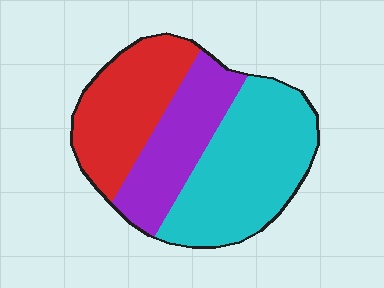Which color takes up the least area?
Purple, at roughly 25%.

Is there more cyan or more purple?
Cyan.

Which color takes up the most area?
Cyan, at roughly 45%.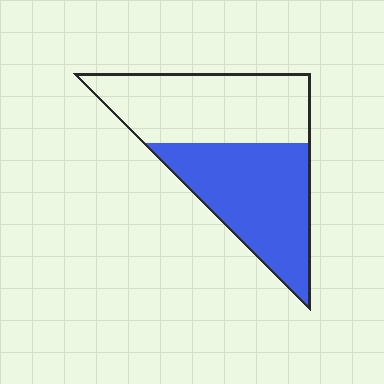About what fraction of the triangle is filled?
About one half (1/2).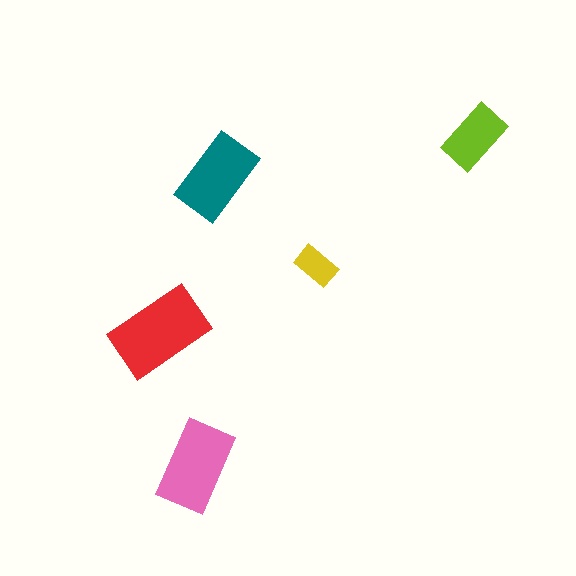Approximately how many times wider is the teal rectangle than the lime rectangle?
About 1.5 times wider.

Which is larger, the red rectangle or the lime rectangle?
The red one.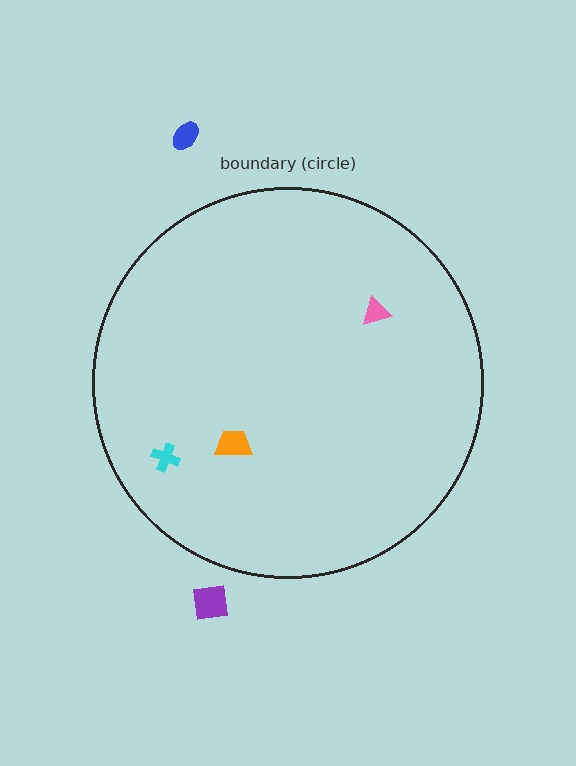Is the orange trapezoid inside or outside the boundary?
Inside.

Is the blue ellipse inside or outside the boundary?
Outside.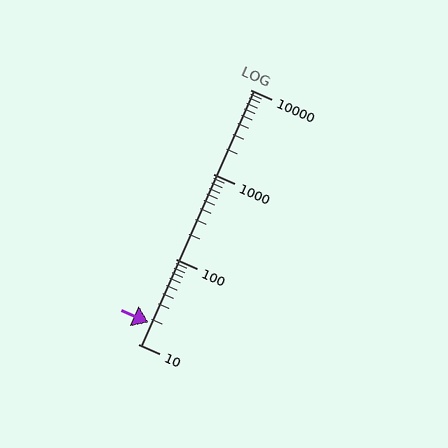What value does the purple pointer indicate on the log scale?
The pointer indicates approximately 18.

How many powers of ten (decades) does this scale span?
The scale spans 3 decades, from 10 to 10000.